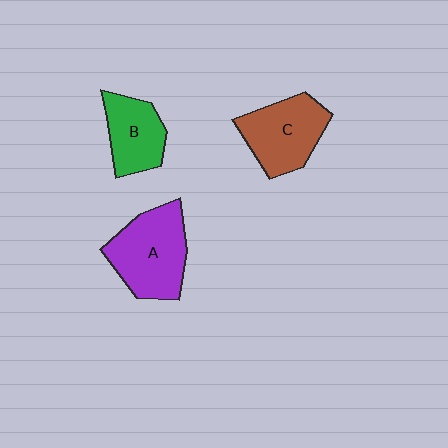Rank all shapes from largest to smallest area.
From largest to smallest: A (purple), C (brown), B (green).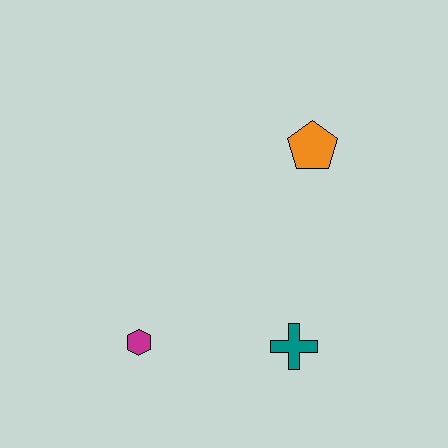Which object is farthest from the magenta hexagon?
The orange pentagon is farthest from the magenta hexagon.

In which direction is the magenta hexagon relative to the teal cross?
The magenta hexagon is to the left of the teal cross.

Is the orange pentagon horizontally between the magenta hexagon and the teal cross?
No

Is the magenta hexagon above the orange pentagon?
No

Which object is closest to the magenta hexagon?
The teal cross is closest to the magenta hexagon.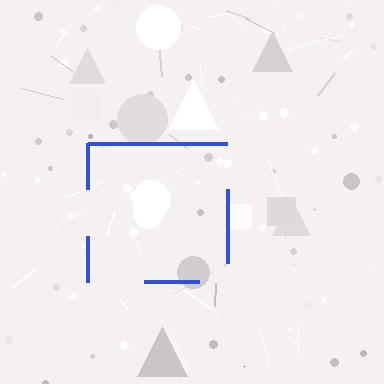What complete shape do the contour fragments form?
The contour fragments form a square.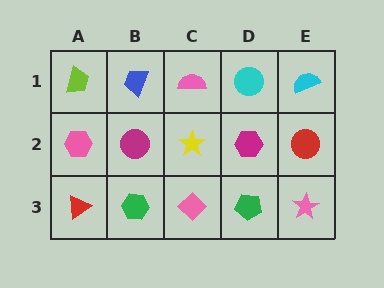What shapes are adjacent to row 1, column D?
A magenta hexagon (row 2, column D), a pink semicircle (row 1, column C), a cyan semicircle (row 1, column E).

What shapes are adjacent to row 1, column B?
A magenta circle (row 2, column B), a lime trapezoid (row 1, column A), a pink semicircle (row 1, column C).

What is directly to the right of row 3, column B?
A pink diamond.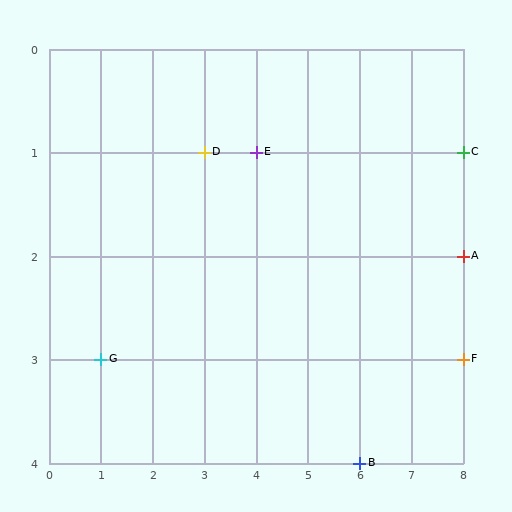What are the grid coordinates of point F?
Point F is at grid coordinates (8, 3).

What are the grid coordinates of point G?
Point G is at grid coordinates (1, 3).